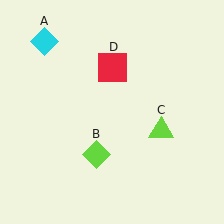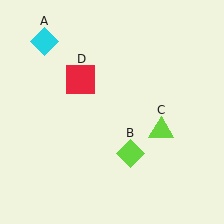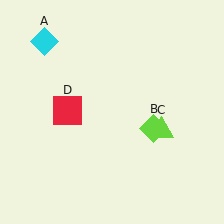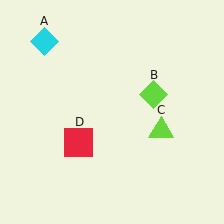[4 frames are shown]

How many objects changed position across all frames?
2 objects changed position: lime diamond (object B), red square (object D).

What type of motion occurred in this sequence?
The lime diamond (object B), red square (object D) rotated counterclockwise around the center of the scene.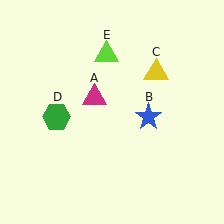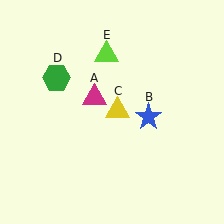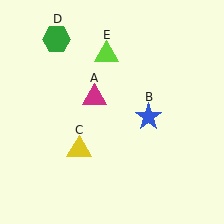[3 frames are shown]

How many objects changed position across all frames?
2 objects changed position: yellow triangle (object C), green hexagon (object D).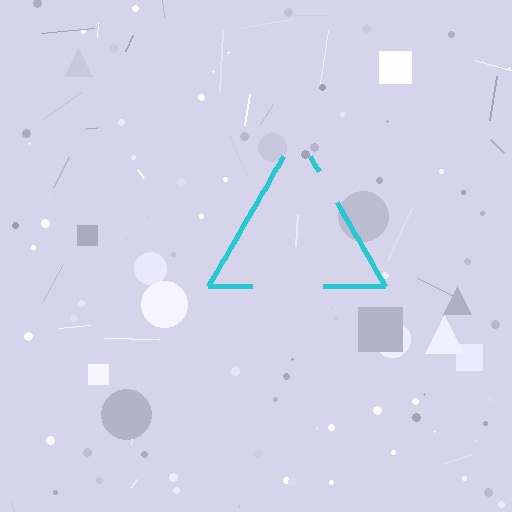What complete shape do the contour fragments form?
The contour fragments form a triangle.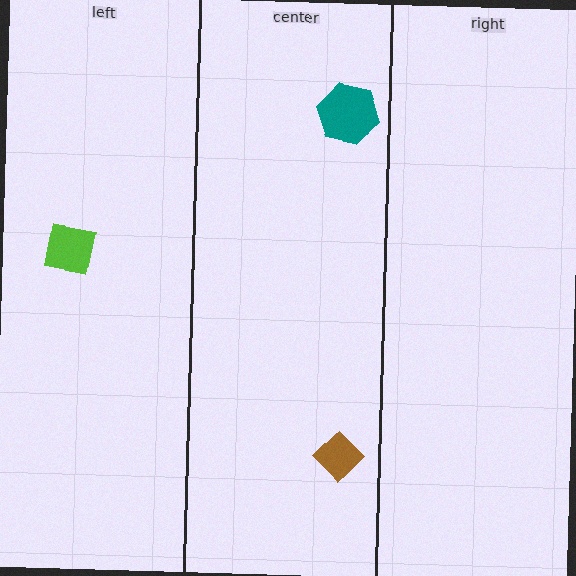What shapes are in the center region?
The brown diamond, the teal hexagon.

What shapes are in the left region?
The lime square.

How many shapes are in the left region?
1.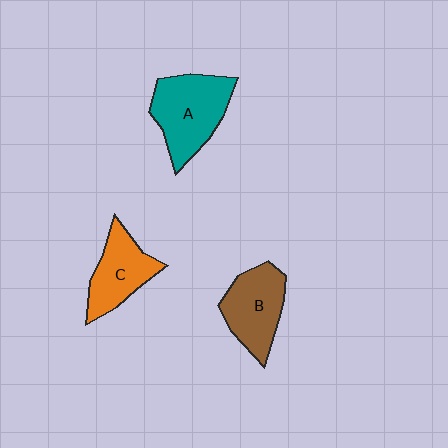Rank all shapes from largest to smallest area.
From largest to smallest: A (teal), B (brown), C (orange).